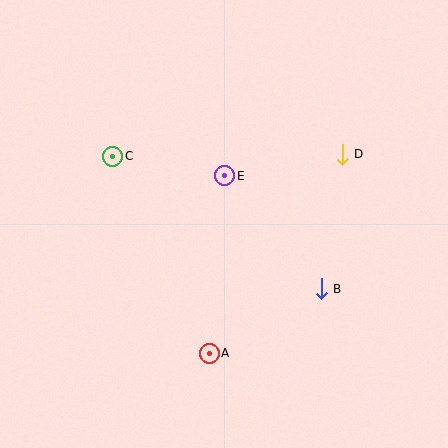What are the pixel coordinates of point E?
Point E is at (225, 176).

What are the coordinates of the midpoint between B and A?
The midpoint between B and A is at (265, 321).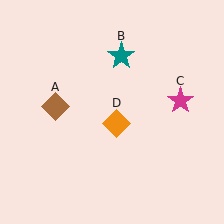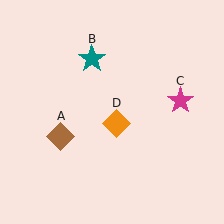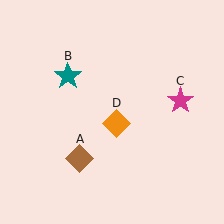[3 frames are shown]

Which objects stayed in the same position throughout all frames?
Magenta star (object C) and orange diamond (object D) remained stationary.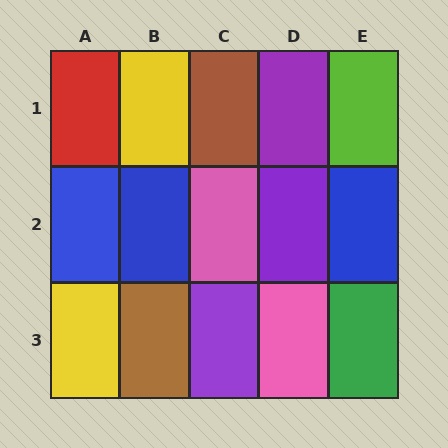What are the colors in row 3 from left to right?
Yellow, brown, purple, pink, green.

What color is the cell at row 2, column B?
Blue.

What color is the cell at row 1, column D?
Purple.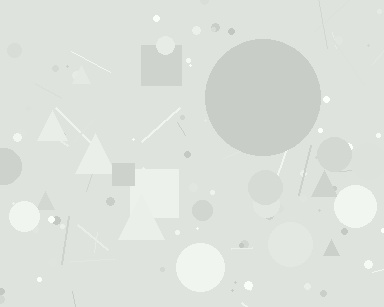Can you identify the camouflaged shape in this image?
The camouflaged shape is a circle.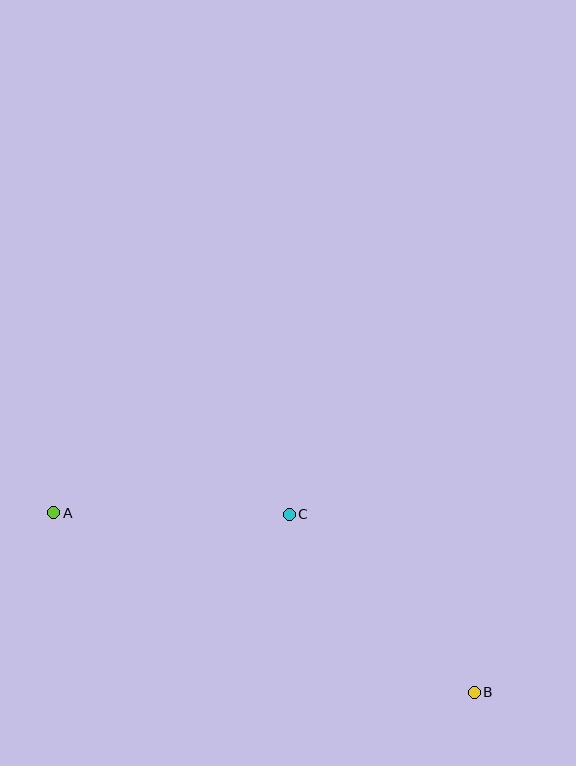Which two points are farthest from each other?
Points A and B are farthest from each other.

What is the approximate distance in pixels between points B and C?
The distance between B and C is approximately 257 pixels.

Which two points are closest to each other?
Points A and C are closest to each other.